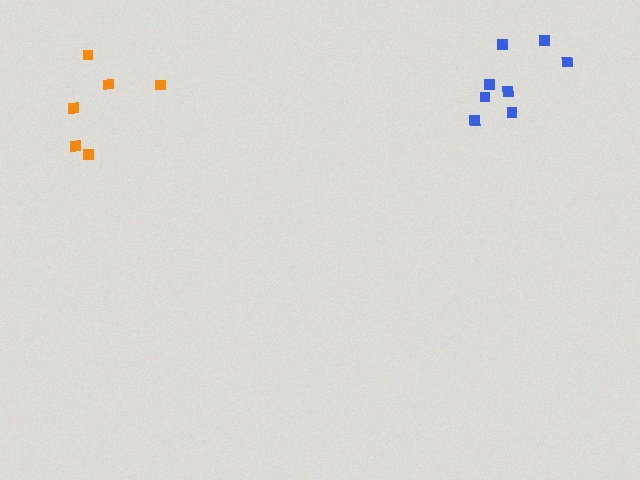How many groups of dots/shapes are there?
There are 2 groups.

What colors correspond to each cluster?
The clusters are colored: orange, blue.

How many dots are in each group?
Group 1: 6 dots, Group 2: 8 dots (14 total).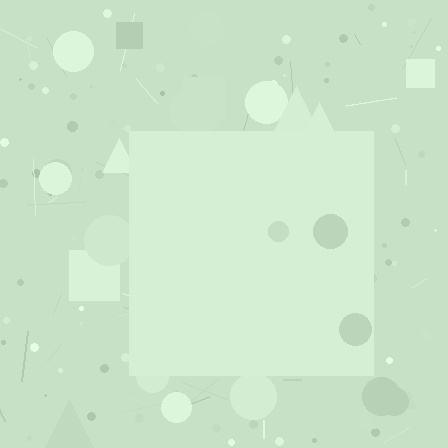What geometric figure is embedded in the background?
A square is embedded in the background.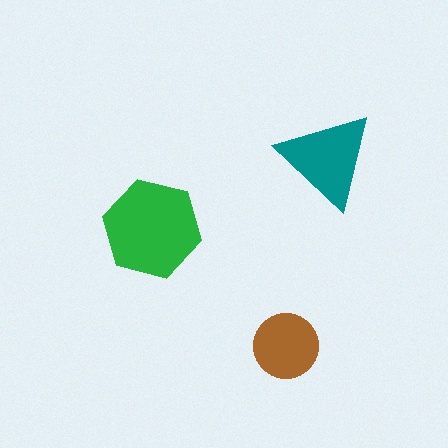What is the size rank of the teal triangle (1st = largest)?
2nd.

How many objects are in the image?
There are 3 objects in the image.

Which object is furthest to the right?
The teal triangle is rightmost.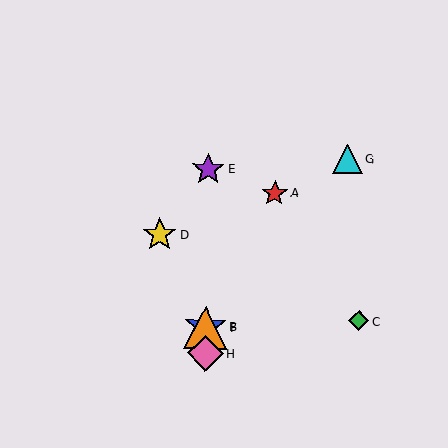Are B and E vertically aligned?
Yes, both are at x≈206.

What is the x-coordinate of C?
Object C is at x≈359.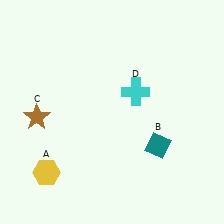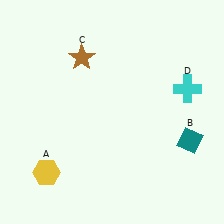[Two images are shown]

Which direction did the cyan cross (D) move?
The cyan cross (D) moved right.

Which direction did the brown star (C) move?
The brown star (C) moved up.